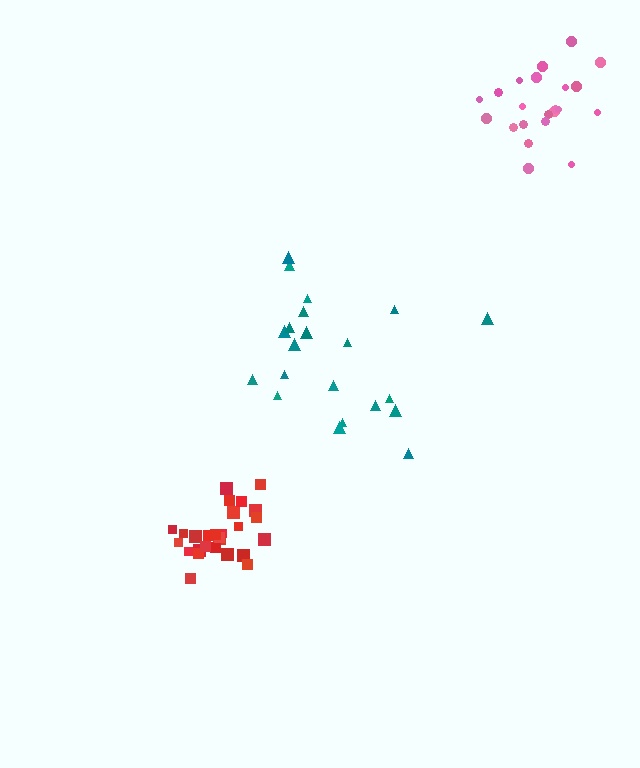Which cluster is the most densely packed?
Red.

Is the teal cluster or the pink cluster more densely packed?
Pink.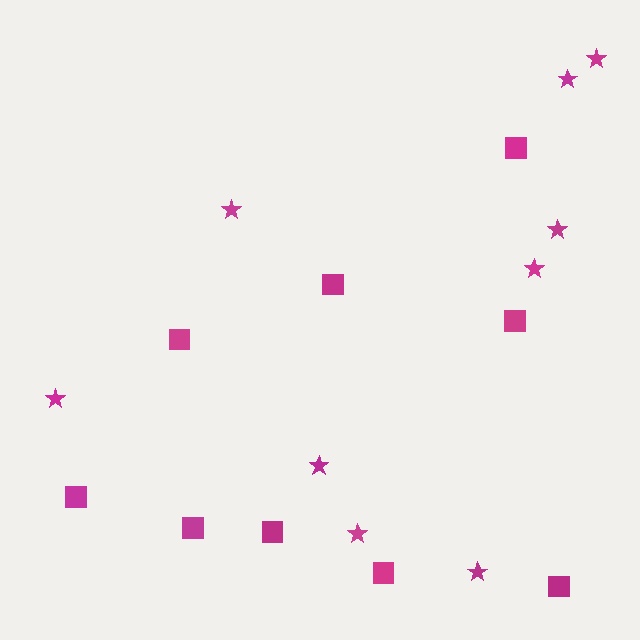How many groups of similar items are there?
There are 2 groups: one group of squares (9) and one group of stars (9).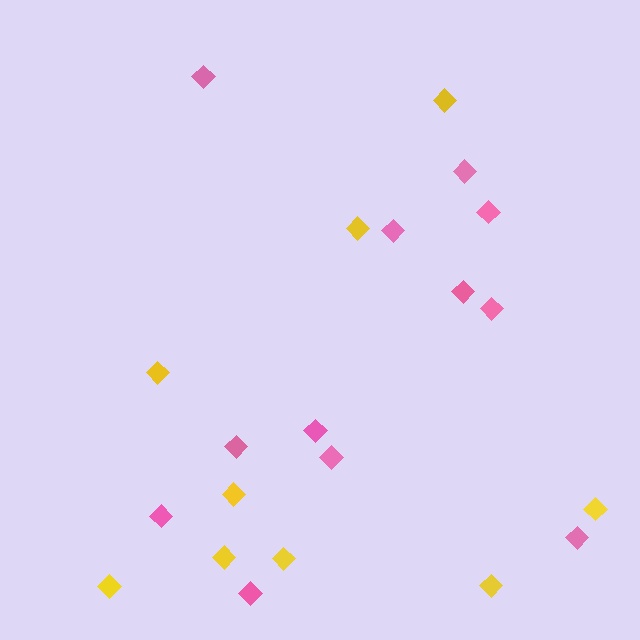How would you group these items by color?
There are 2 groups: one group of pink diamonds (12) and one group of yellow diamonds (9).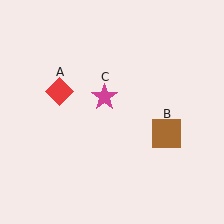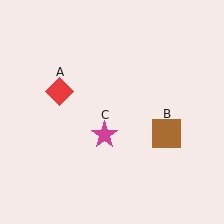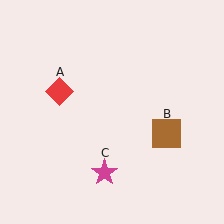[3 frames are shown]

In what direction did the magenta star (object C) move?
The magenta star (object C) moved down.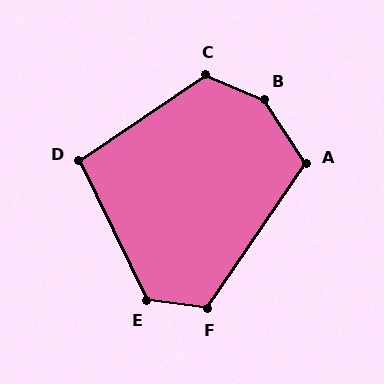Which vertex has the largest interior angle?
B, at approximately 145 degrees.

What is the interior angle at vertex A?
Approximately 113 degrees (obtuse).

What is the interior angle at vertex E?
Approximately 123 degrees (obtuse).